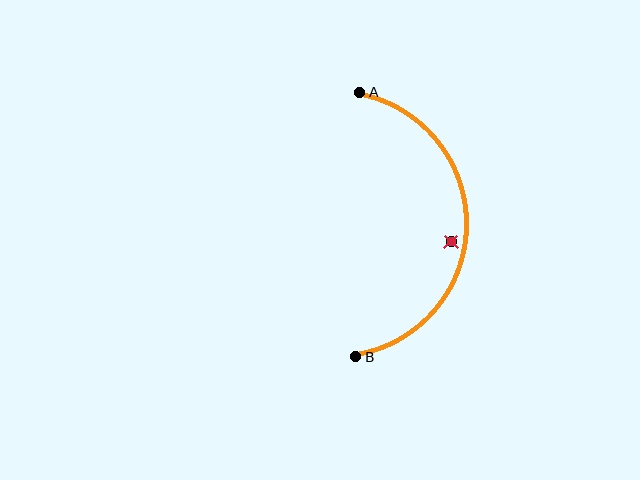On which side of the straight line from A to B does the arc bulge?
The arc bulges to the right of the straight line connecting A and B.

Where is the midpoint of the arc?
The arc midpoint is the point on the curve farthest from the straight line joining A and B. It sits to the right of that line.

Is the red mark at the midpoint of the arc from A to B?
No — the red mark does not lie on the arc at all. It sits slightly inside the curve.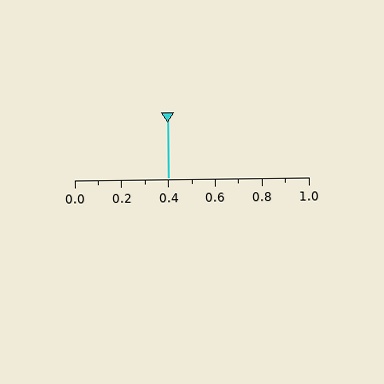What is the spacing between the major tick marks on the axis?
The major ticks are spaced 0.2 apart.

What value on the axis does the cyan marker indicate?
The marker indicates approximately 0.4.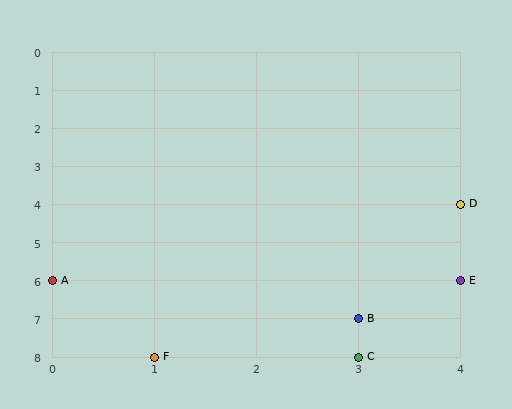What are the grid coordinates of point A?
Point A is at grid coordinates (0, 6).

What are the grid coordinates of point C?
Point C is at grid coordinates (3, 8).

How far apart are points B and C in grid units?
Points B and C are 1 row apart.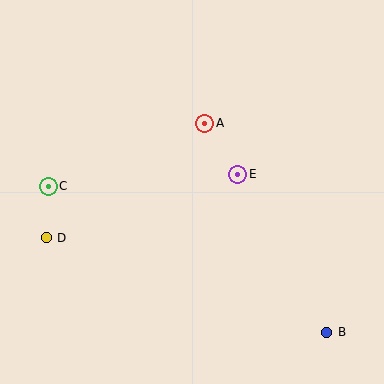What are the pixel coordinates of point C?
Point C is at (48, 186).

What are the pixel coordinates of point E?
Point E is at (238, 174).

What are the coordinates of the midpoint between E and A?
The midpoint between E and A is at (221, 149).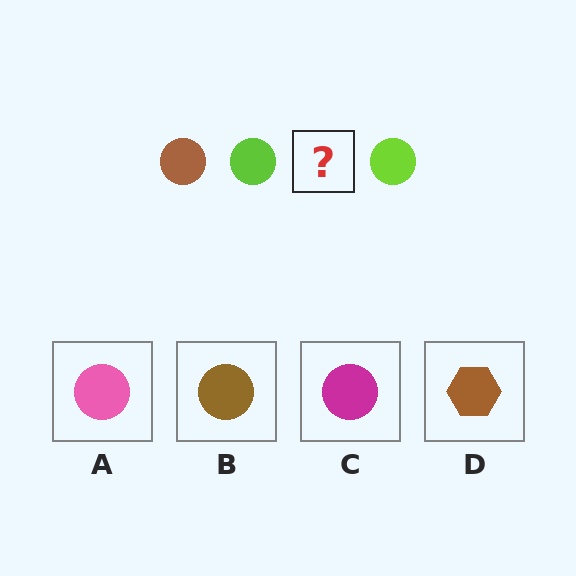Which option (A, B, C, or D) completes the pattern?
B.